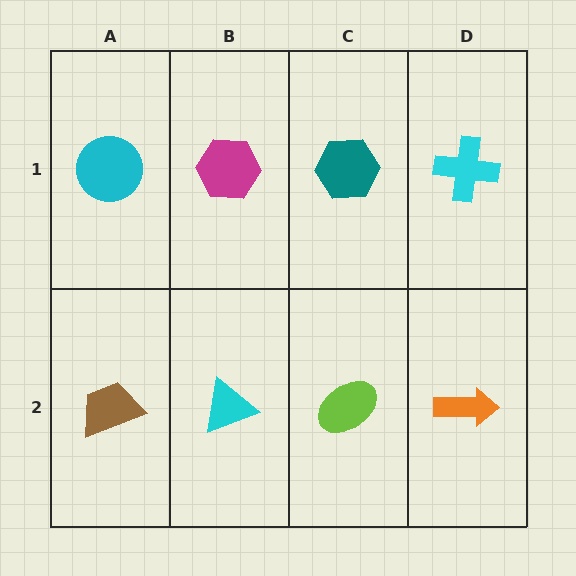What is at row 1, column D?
A cyan cross.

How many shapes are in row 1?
4 shapes.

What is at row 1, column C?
A teal hexagon.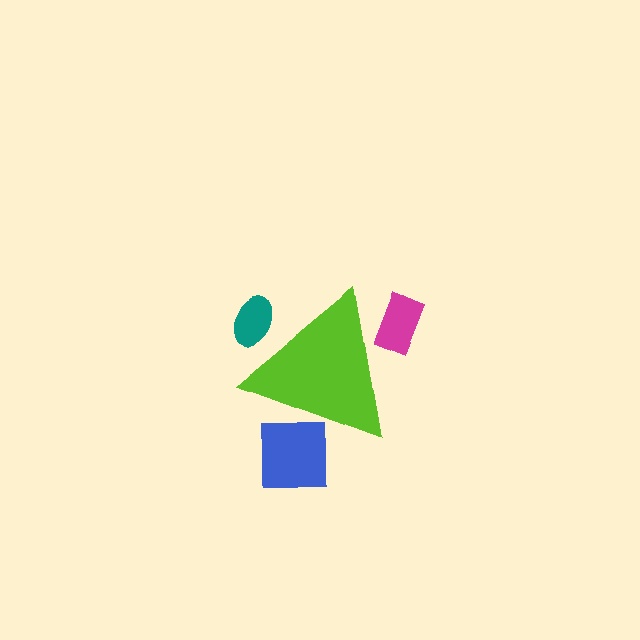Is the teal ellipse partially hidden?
Yes, the teal ellipse is partially hidden behind the lime triangle.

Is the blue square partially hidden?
Yes, the blue square is partially hidden behind the lime triangle.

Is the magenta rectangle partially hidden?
Yes, the magenta rectangle is partially hidden behind the lime triangle.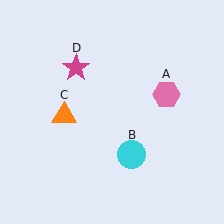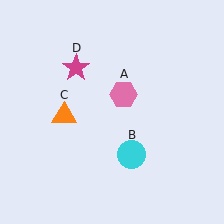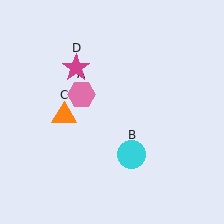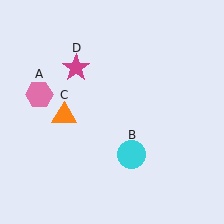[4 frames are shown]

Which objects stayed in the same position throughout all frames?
Cyan circle (object B) and orange triangle (object C) and magenta star (object D) remained stationary.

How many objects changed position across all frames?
1 object changed position: pink hexagon (object A).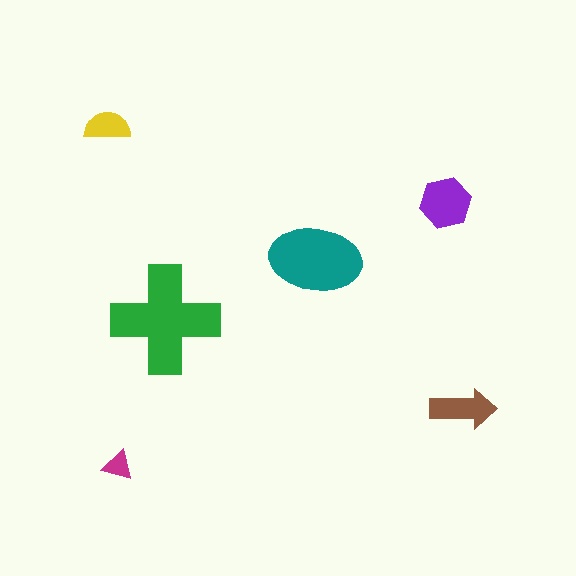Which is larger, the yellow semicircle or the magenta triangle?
The yellow semicircle.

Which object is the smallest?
The magenta triangle.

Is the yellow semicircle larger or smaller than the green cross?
Smaller.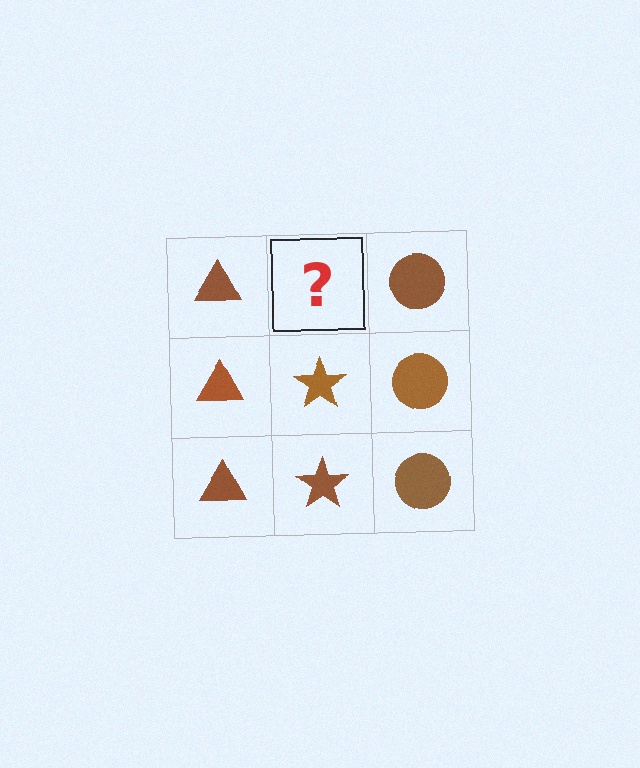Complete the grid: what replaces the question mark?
The question mark should be replaced with a brown star.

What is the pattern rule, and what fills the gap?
The rule is that each column has a consistent shape. The gap should be filled with a brown star.